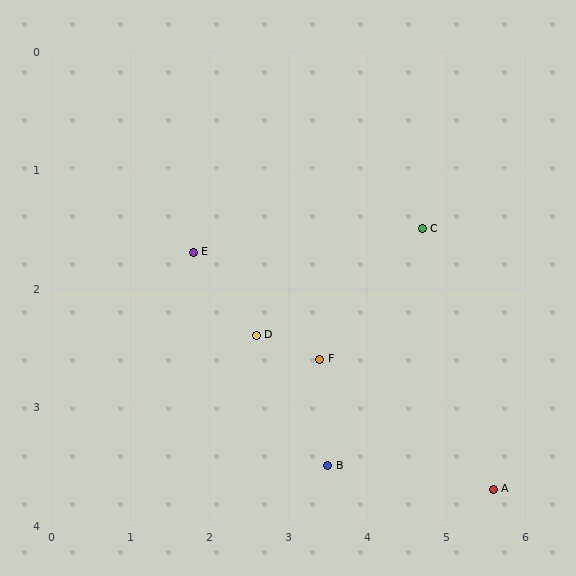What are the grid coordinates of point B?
Point B is at approximately (3.5, 3.5).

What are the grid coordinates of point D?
Point D is at approximately (2.6, 2.4).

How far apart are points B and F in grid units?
Points B and F are about 0.9 grid units apart.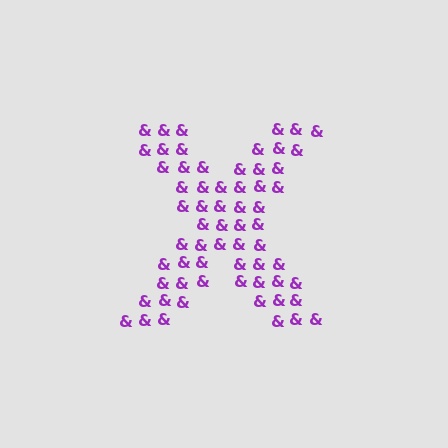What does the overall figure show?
The overall figure shows the letter X.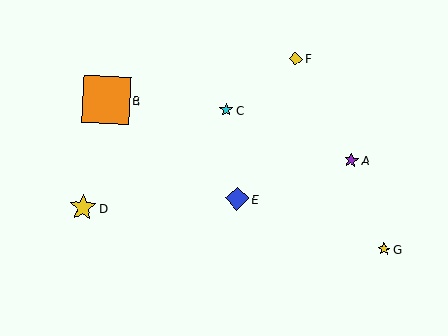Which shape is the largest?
The orange square (labeled B) is the largest.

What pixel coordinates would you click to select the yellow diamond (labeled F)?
Click at (295, 59) to select the yellow diamond F.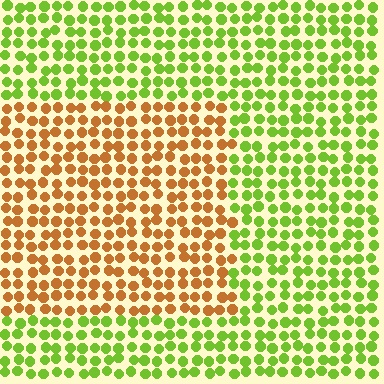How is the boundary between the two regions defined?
The boundary is defined purely by a slight shift in hue (about 65 degrees). Spacing, size, and orientation are identical on both sides.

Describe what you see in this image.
The image is filled with small lime elements in a uniform arrangement. A rectangle-shaped region is visible where the elements are tinted to a slightly different hue, forming a subtle color boundary.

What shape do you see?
I see a rectangle.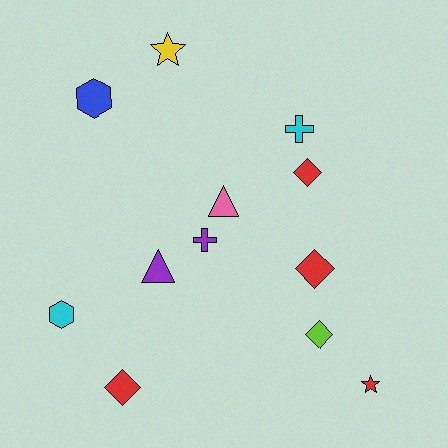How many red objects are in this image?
There are 4 red objects.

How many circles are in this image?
There are no circles.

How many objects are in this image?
There are 12 objects.